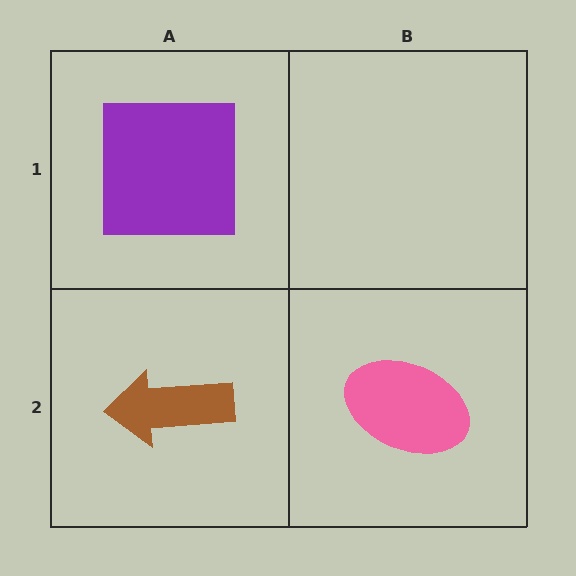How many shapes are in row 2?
2 shapes.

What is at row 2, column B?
A pink ellipse.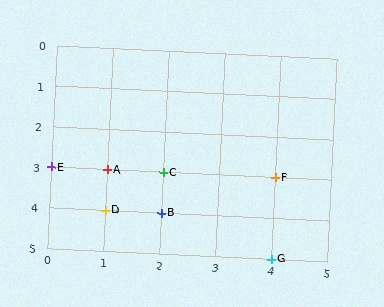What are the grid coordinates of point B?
Point B is at grid coordinates (2, 4).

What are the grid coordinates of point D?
Point D is at grid coordinates (1, 4).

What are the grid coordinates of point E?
Point E is at grid coordinates (0, 3).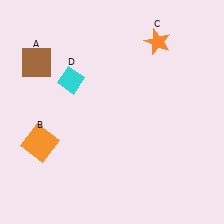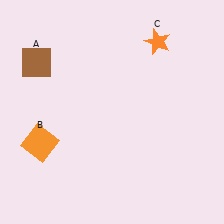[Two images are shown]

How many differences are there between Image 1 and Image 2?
There is 1 difference between the two images.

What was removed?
The cyan diamond (D) was removed in Image 2.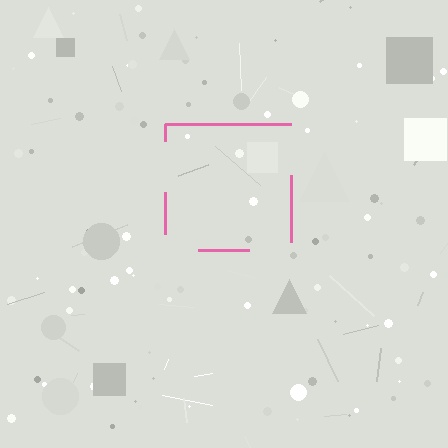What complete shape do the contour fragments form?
The contour fragments form a square.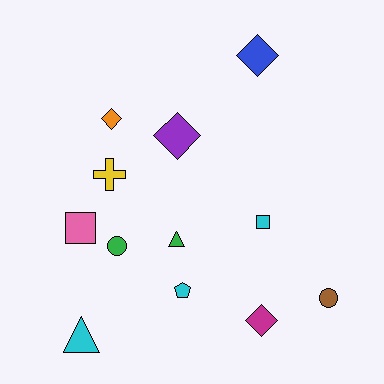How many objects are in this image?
There are 12 objects.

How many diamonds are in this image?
There are 4 diamonds.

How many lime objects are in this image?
There are no lime objects.